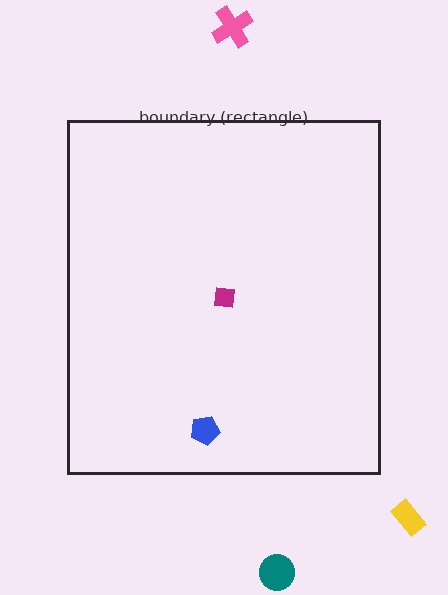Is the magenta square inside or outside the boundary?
Inside.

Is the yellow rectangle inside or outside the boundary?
Outside.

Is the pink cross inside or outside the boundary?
Outside.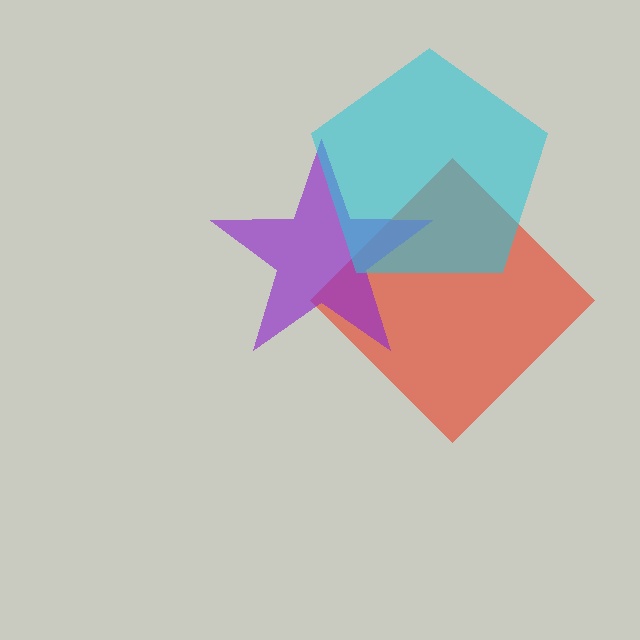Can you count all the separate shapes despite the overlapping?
Yes, there are 3 separate shapes.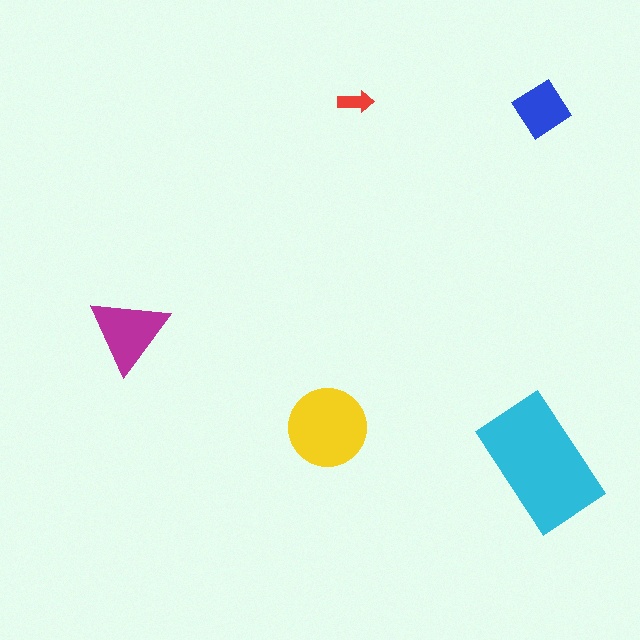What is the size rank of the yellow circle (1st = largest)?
2nd.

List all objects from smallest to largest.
The red arrow, the blue diamond, the magenta triangle, the yellow circle, the cyan rectangle.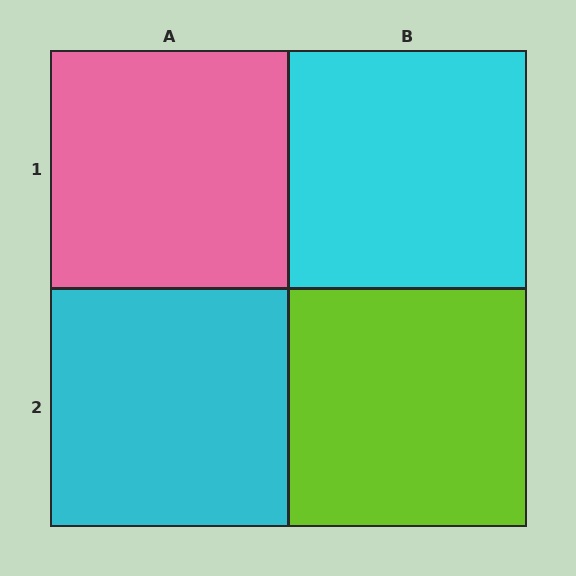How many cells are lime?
1 cell is lime.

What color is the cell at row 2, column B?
Lime.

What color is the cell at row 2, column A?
Cyan.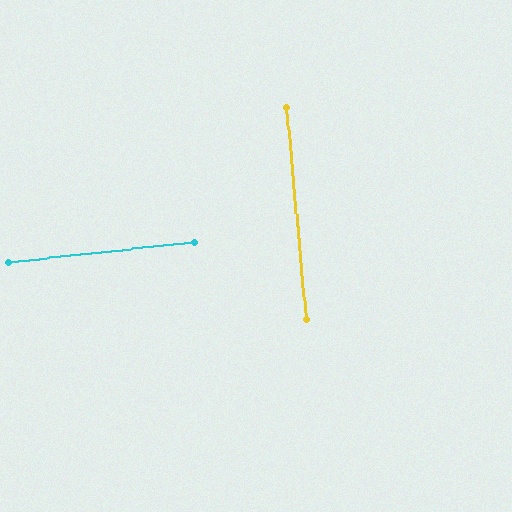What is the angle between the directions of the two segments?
Approximately 89 degrees.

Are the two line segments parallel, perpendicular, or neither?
Perpendicular — they meet at approximately 89°.